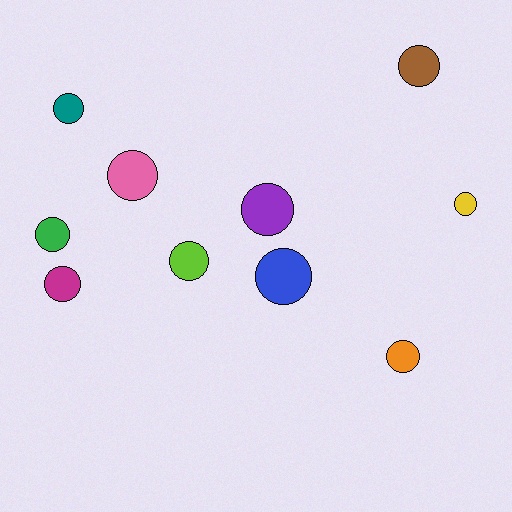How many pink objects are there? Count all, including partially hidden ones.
There is 1 pink object.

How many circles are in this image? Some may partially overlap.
There are 10 circles.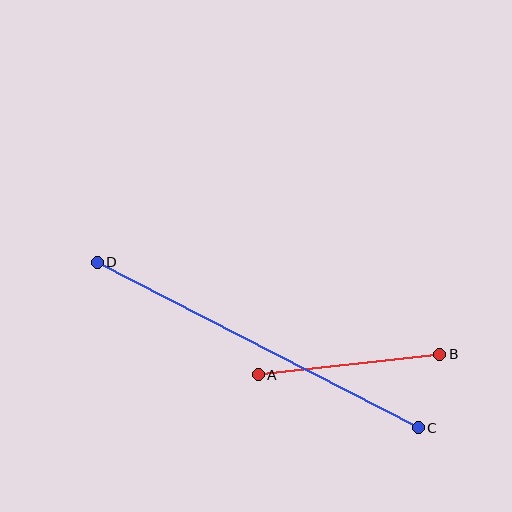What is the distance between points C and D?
The distance is approximately 361 pixels.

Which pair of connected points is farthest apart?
Points C and D are farthest apart.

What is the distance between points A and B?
The distance is approximately 183 pixels.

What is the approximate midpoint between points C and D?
The midpoint is at approximately (258, 345) pixels.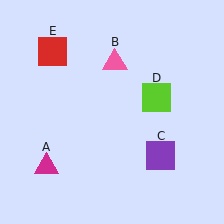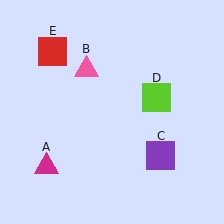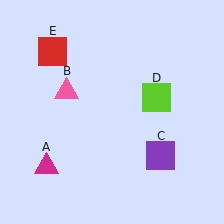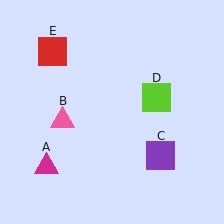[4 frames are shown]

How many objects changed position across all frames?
1 object changed position: pink triangle (object B).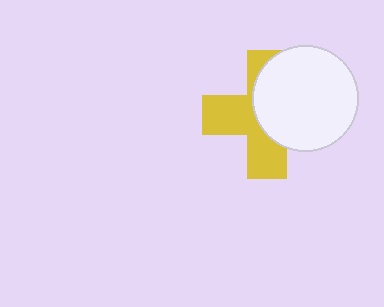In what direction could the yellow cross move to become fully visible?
The yellow cross could move left. That would shift it out from behind the white circle entirely.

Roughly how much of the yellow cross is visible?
About half of it is visible (roughly 50%).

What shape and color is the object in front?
The object in front is a white circle.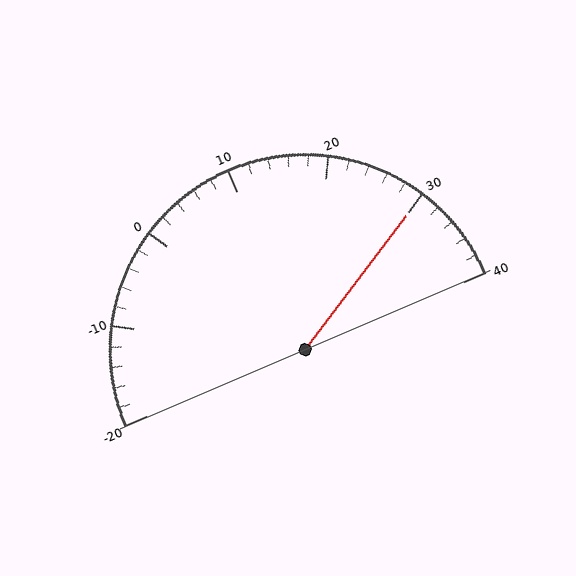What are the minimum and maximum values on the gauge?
The gauge ranges from -20 to 40.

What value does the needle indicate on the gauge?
The needle indicates approximately 30.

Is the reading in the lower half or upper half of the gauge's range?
The reading is in the upper half of the range (-20 to 40).